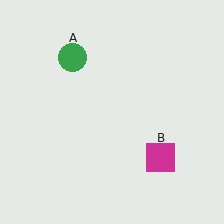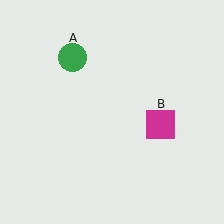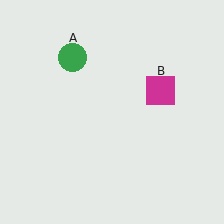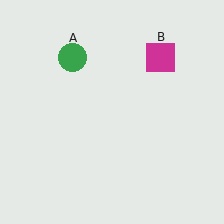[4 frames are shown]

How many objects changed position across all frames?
1 object changed position: magenta square (object B).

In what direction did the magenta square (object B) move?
The magenta square (object B) moved up.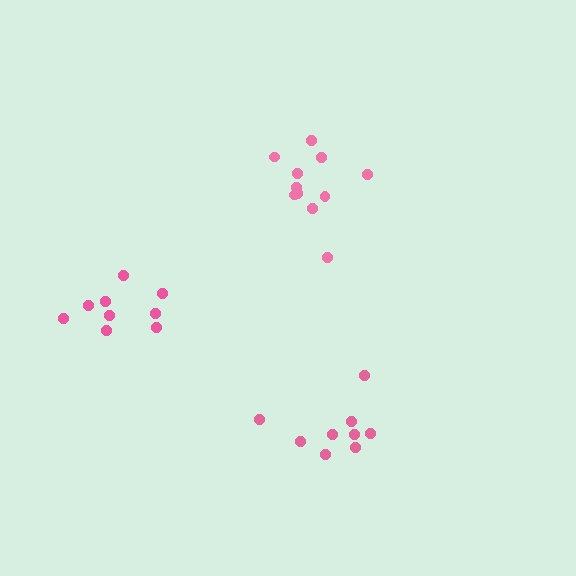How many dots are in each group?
Group 1: 9 dots, Group 2: 11 dots, Group 3: 9 dots (29 total).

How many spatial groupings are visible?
There are 3 spatial groupings.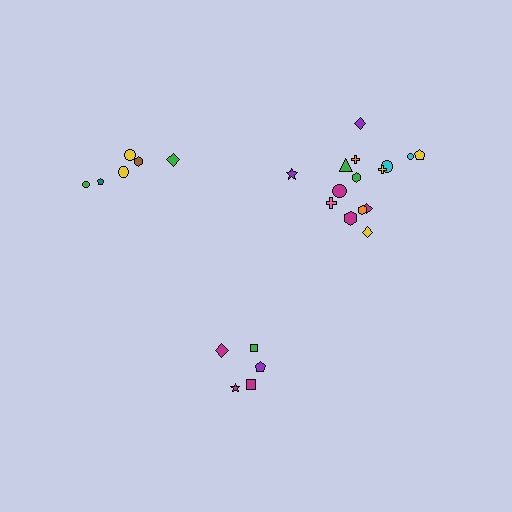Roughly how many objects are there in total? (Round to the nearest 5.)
Roughly 25 objects in total.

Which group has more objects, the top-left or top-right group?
The top-right group.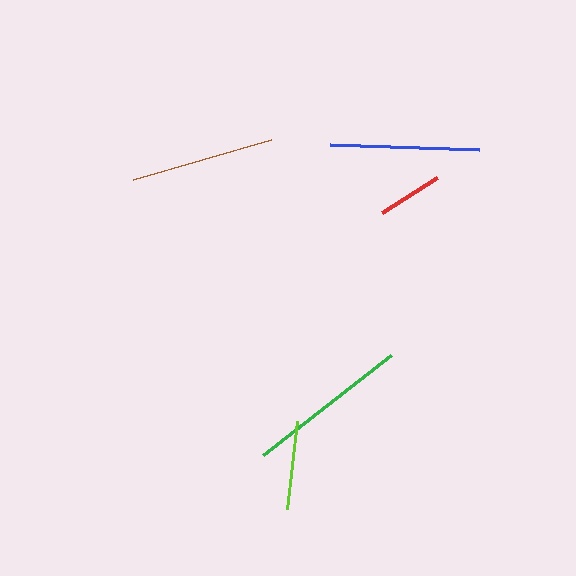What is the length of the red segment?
The red segment is approximately 65 pixels long.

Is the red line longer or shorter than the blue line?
The blue line is longer than the red line.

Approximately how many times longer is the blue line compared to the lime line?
The blue line is approximately 1.7 times the length of the lime line.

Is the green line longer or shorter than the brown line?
The green line is longer than the brown line.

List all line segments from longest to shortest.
From longest to shortest: green, blue, brown, lime, red.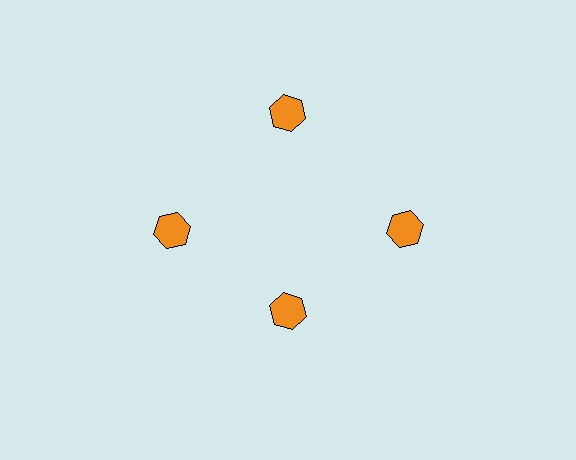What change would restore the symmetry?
The symmetry would be restored by moving it outward, back onto the ring so that all 4 hexagons sit at equal angles and equal distance from the center.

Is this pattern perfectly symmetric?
No. The 4 orange hexagons are arranged in a ring, but one element near the 6 o'clock position is pulled inward toward the center, breaking the 4-fold rotational symmetry.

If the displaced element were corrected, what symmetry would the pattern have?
It would have 4-fold rotational symmetry — the pattern would map onto itself every 90 degrees.